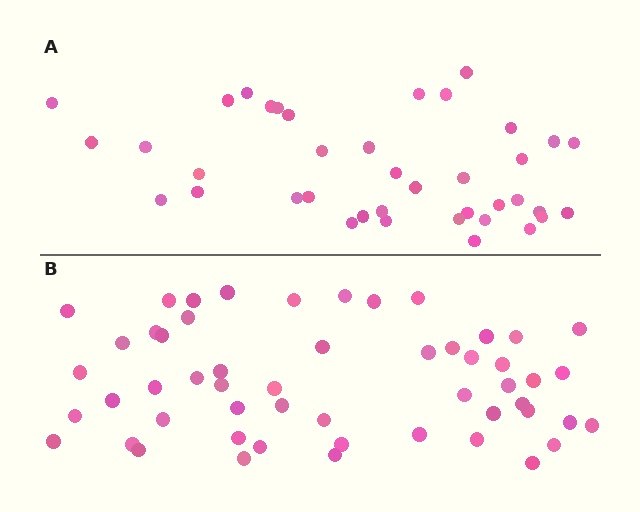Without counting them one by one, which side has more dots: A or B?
Region B (the bottom region) has more dots.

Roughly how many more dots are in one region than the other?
Region B has approximately 15 more dots than region A.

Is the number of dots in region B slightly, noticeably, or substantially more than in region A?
Region B has noticeably more, but not dramatically so. The ratio is roughly 1.4 to 1.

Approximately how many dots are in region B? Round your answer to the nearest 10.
About 50 dots. (The exact count is 53, which rounds to 50.)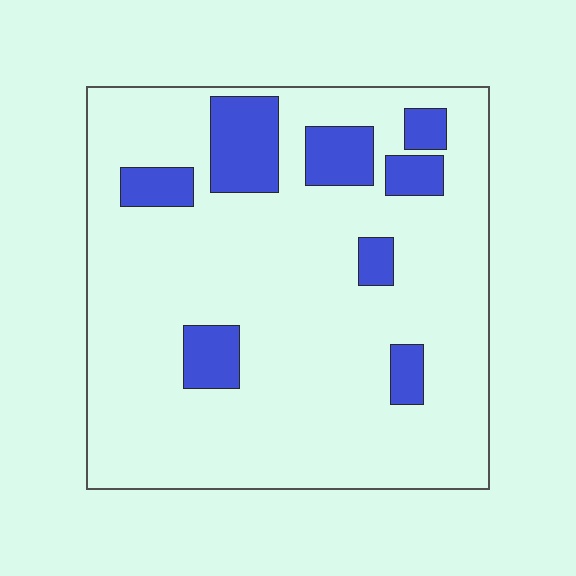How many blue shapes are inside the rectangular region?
8.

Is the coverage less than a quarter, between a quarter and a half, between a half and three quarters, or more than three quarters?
Less than a quarter.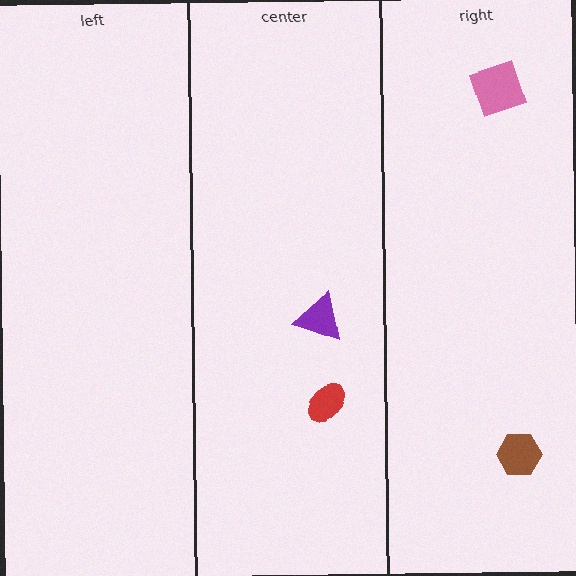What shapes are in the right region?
The brown hexagon, the pink diamond.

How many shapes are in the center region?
2.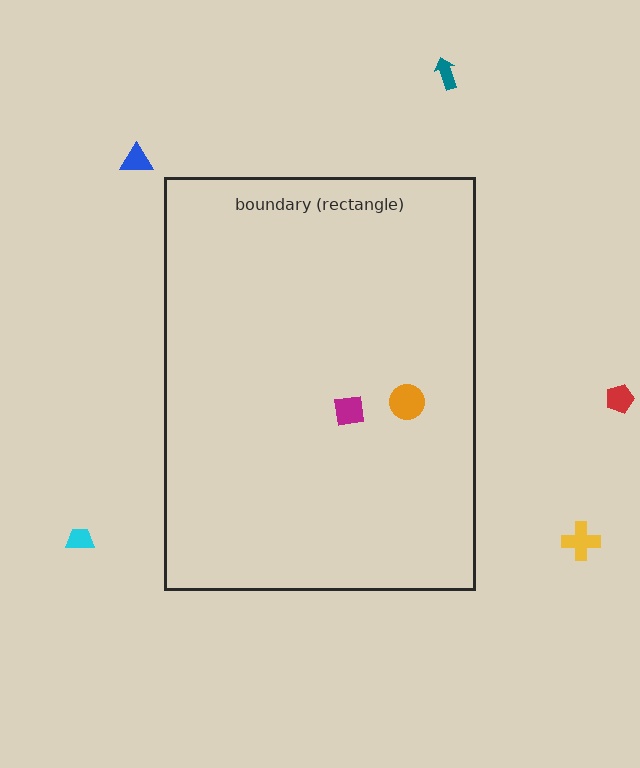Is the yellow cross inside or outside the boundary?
Outside.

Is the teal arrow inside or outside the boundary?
Outside.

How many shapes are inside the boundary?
2 inside, 5 outside.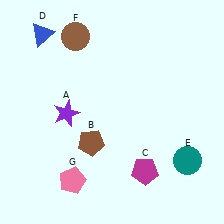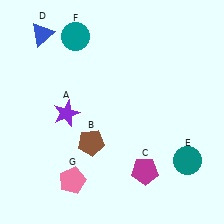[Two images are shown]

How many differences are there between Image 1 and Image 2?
There is 1 difference between the two images.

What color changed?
The circle (F) changed from brown in Image 1 to teal in Image 2.